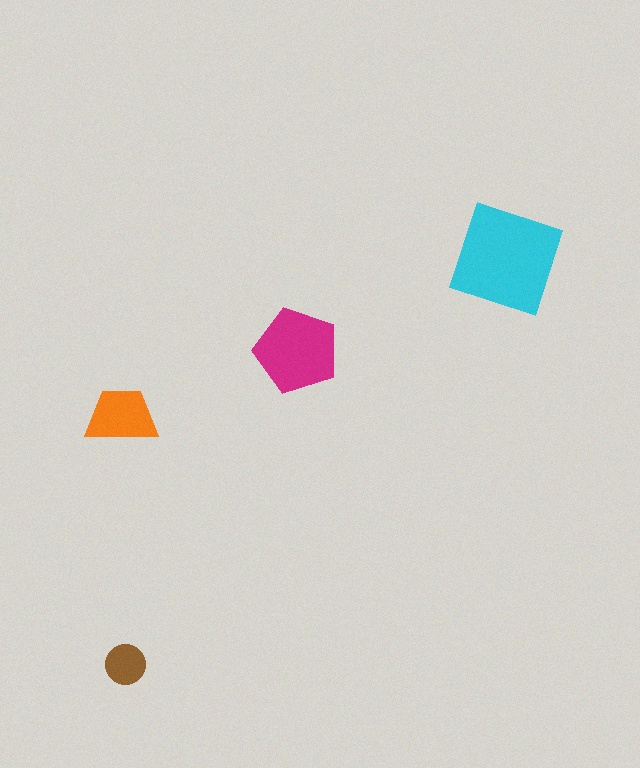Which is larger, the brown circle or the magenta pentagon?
The magenta pentagon.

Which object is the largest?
The cyan square.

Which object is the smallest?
The brown circle.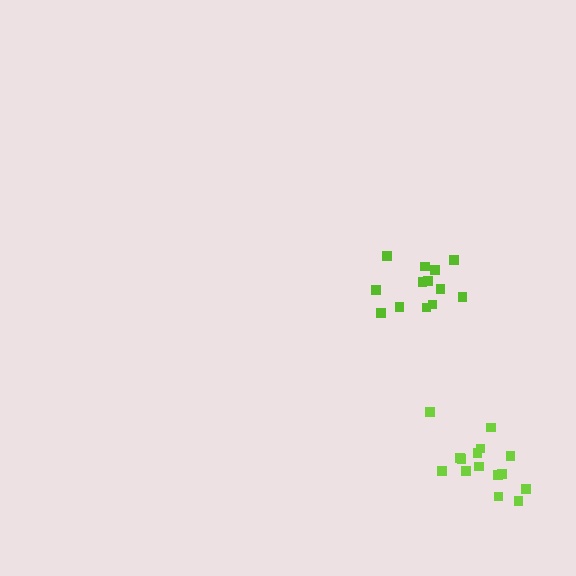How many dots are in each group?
Group 1: 15 dots, Group 2: 13 dots (28 total).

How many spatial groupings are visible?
There are 2 spatial groupings.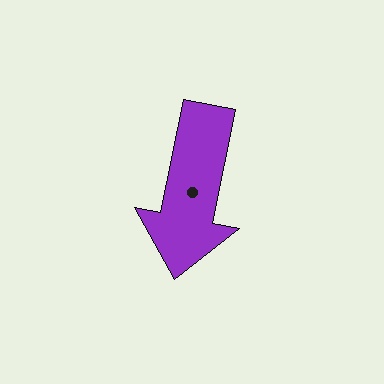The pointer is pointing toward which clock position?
Roughly 6 o'clock.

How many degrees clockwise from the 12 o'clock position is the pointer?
Approximately 191 degrees.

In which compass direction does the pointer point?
South.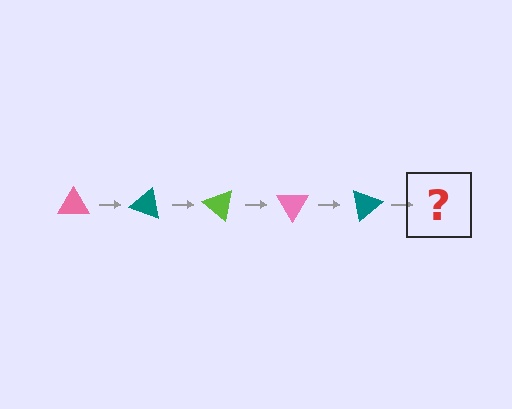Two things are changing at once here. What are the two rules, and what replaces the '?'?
The two rules are that it rotates 20 degrees each step and the color cycles through pink, teal, and lime. The '?' should be a lime triangle, rotated 100 degrees from the start.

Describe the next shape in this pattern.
It should be a lime triangle, rotated 100 degrees from the start.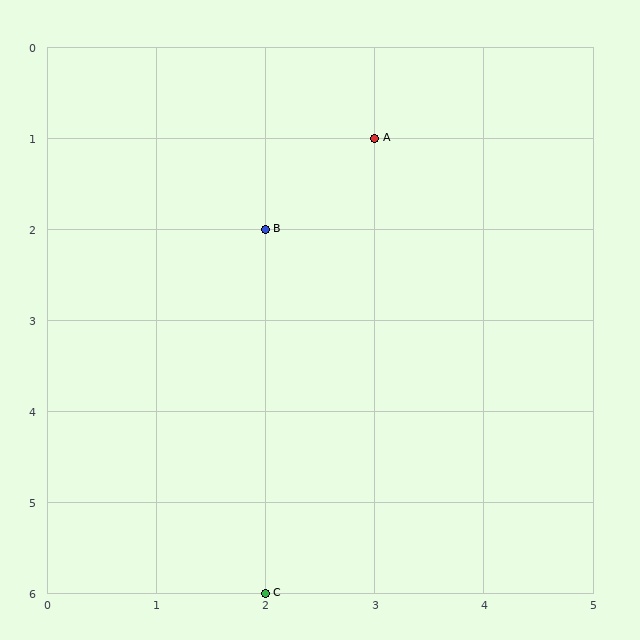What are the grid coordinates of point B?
Point B is at grid coordinates (2, 2).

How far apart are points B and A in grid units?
Points B and A are 1 column and 1 row apart (about 1.4 grid units diagonally).